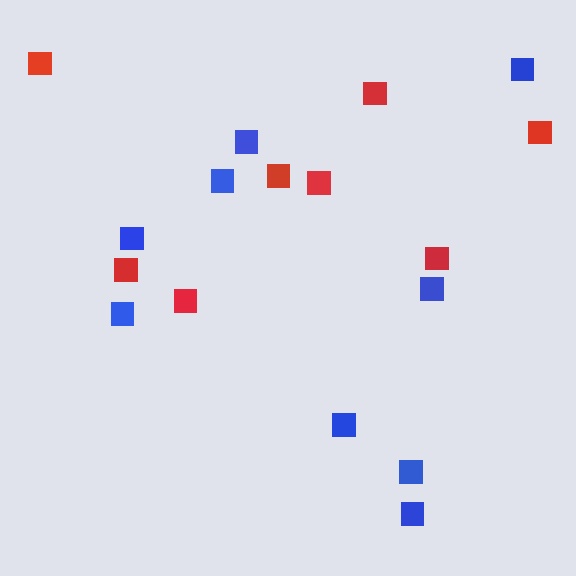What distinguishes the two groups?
There are 2 groups: one group of red squares (8) and one group of blue squares (9).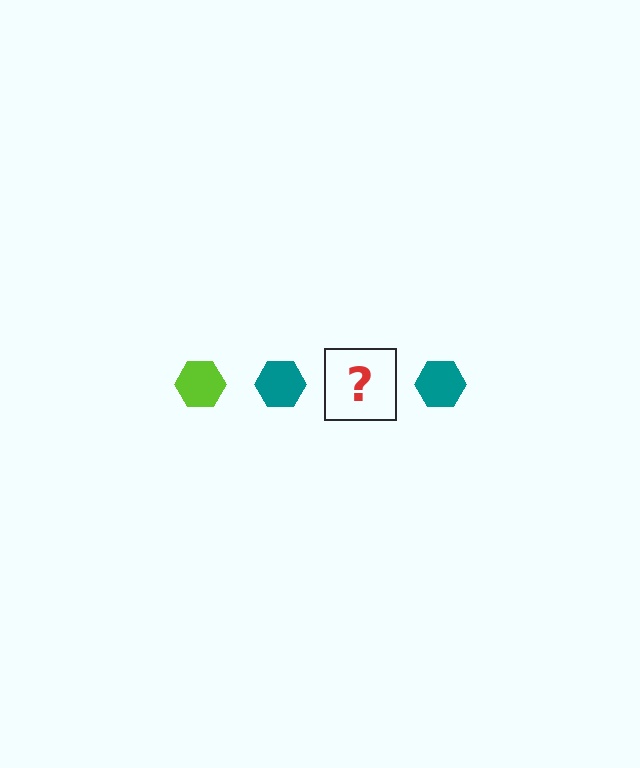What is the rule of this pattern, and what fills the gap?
The rule is that the pattern cycles through lime, teal hexagons. The gap should be filled with a lime hexagon.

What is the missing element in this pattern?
The missing element is a lime hexagon.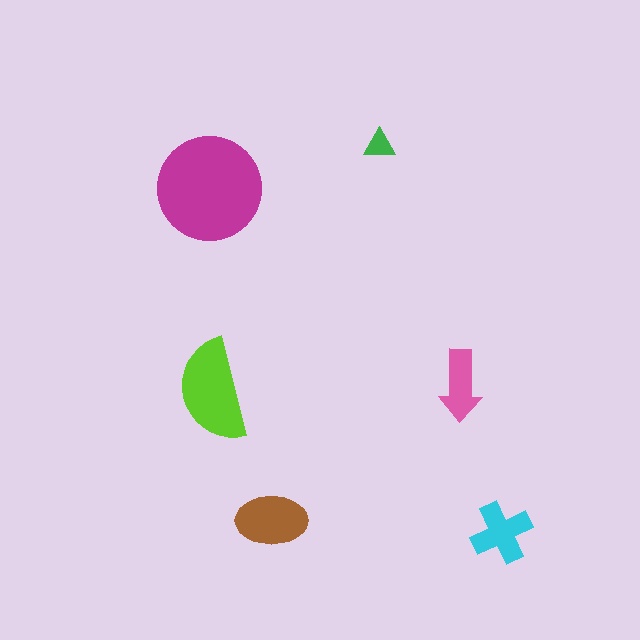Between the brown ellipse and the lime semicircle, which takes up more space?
The lime semicircle.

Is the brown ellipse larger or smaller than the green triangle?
Larger.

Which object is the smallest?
The green triangle.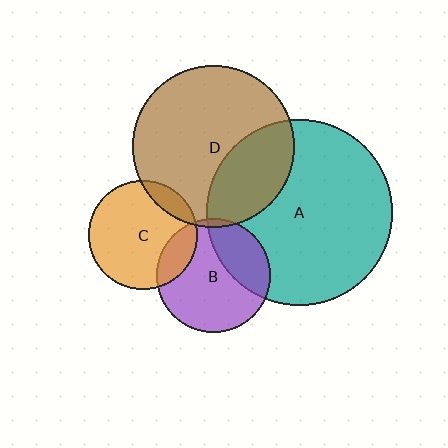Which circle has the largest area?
Circle A (teal).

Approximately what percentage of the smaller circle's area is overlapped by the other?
Approximately 30%.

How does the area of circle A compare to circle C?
Approximately 2.9 times.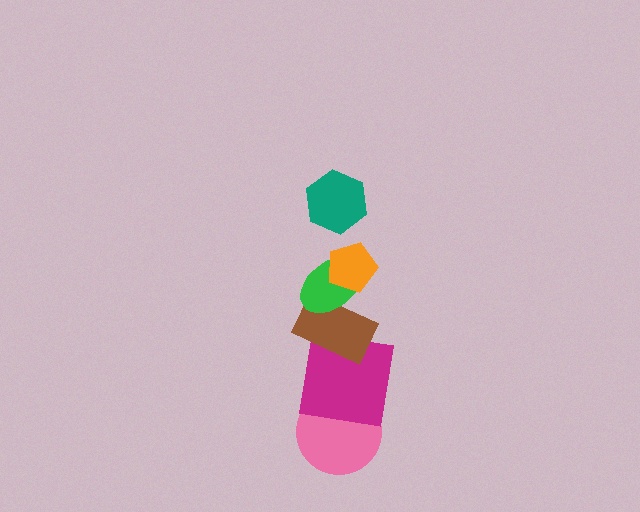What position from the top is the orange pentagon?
The orange pentagon is 2nd from the top.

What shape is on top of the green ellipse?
The orange pentagon is on top of the green ellipse.